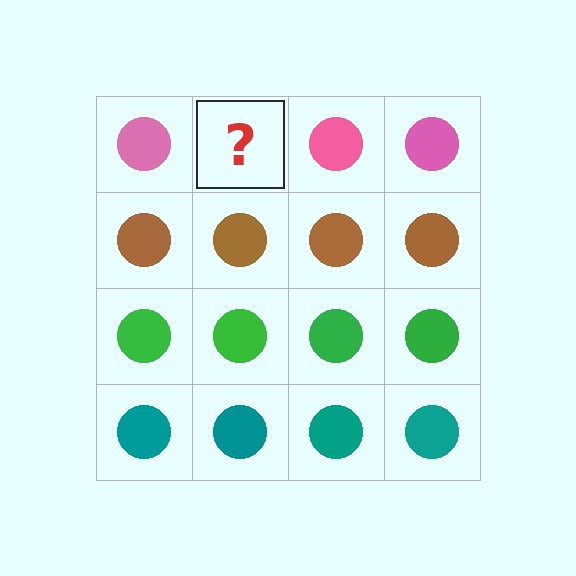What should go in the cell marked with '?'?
The missing cell should contain a pink circle.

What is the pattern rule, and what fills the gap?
The rule is that each row has a consistent color. The gap should be filled with a pink circle.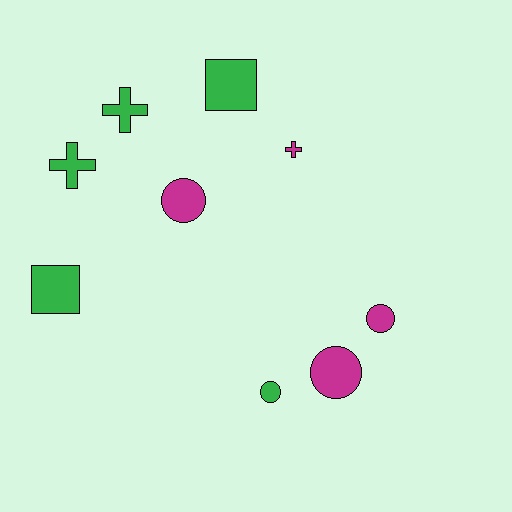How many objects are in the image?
There are 9 objects.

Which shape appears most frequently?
Circle, with 4 objects.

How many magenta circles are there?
There are 3 magenta circles.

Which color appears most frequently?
Green, with 5 objects.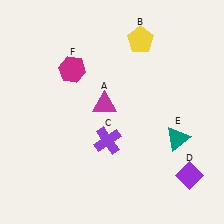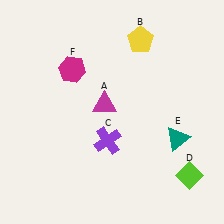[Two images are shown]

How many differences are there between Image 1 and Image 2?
There is 1 difference between the two images.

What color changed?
The diamond (D) changed from purple in Image 1 to lime in Image 2.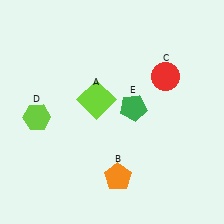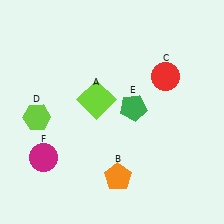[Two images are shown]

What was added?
A magenta circle (F) was added in Image 2.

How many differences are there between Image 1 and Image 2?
There is 1 difference between the two images.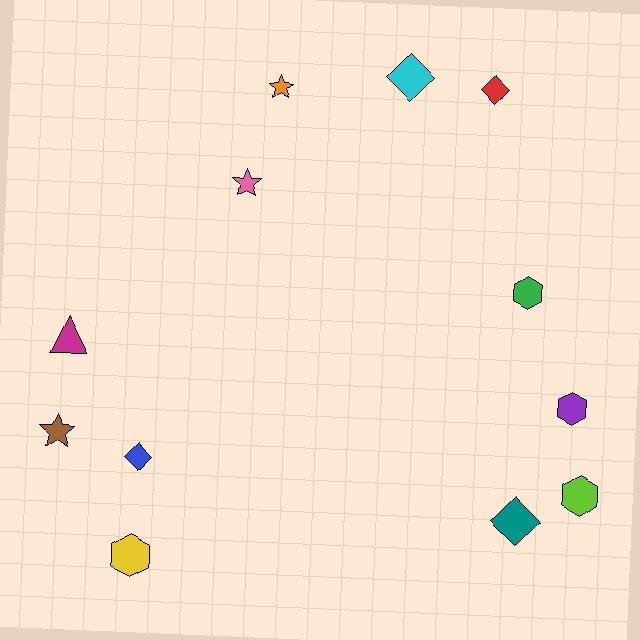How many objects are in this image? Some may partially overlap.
There are 12 objects.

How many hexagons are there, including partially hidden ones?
There are 4 hexagons.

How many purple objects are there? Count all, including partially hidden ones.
There is 1 purple object.